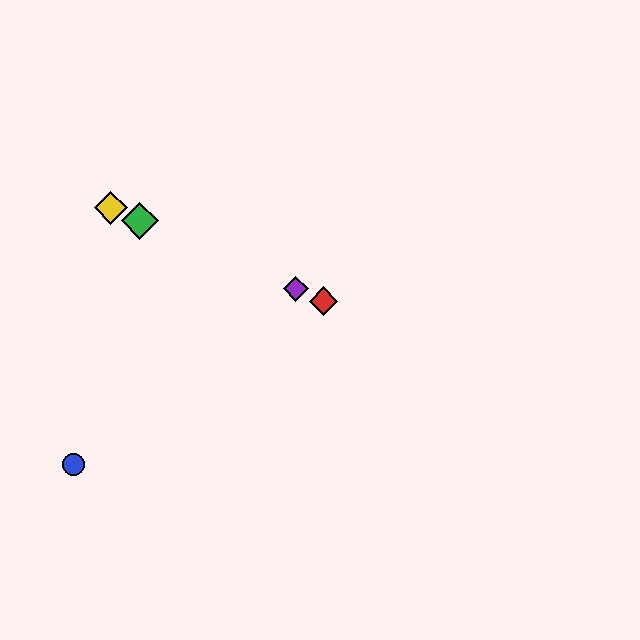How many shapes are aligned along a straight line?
4 shapes (the red diamond, the green diamond, the yellow diamond, the purple diamond) are aligned along a straight line.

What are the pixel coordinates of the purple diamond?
The purple diamond is at (296, 289).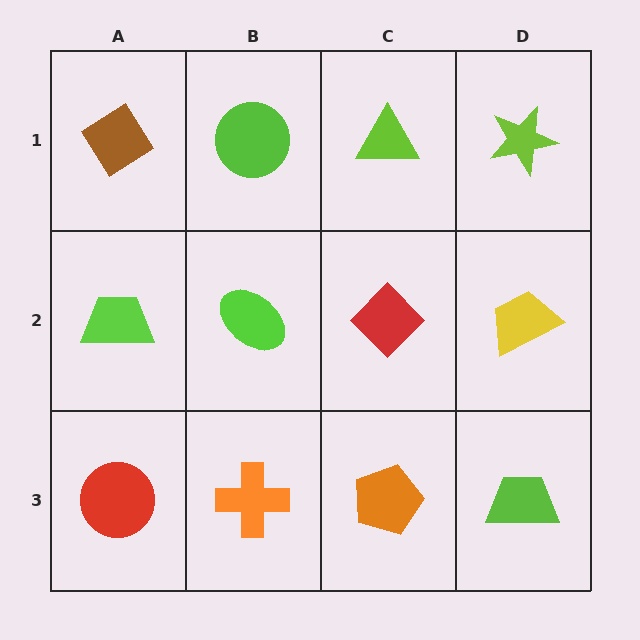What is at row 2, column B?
A lime ellipse.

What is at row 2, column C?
A red diamond.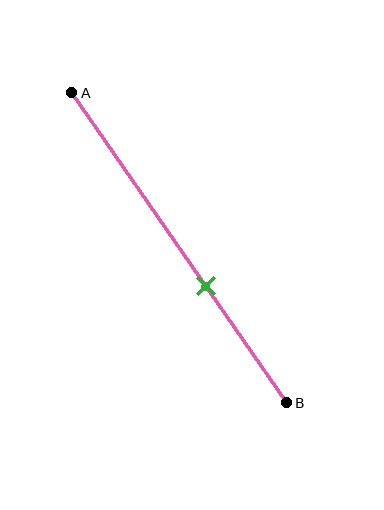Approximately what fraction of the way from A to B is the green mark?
The green mark is approximately 60% of the way from A to B.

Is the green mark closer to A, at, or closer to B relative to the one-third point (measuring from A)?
The green mark is closer to point B than the one-third point of segment AB.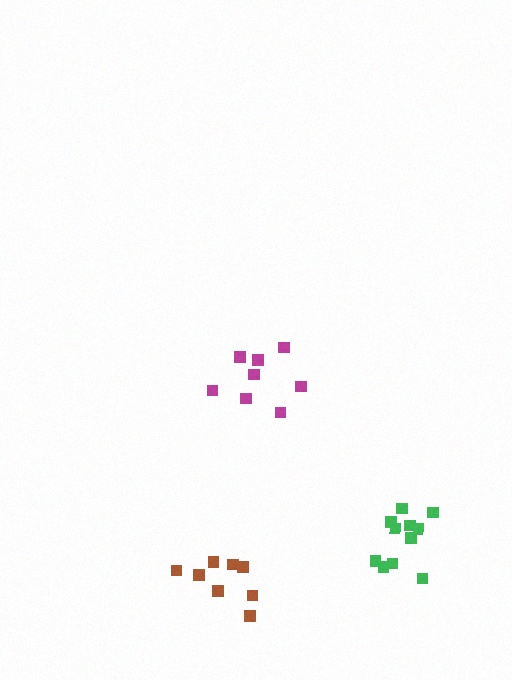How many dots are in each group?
Group 1: 11 dots, Group 2: 8 dots, Group 3: 8 dots (27 total).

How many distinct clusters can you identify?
There are 3 distinct clusters.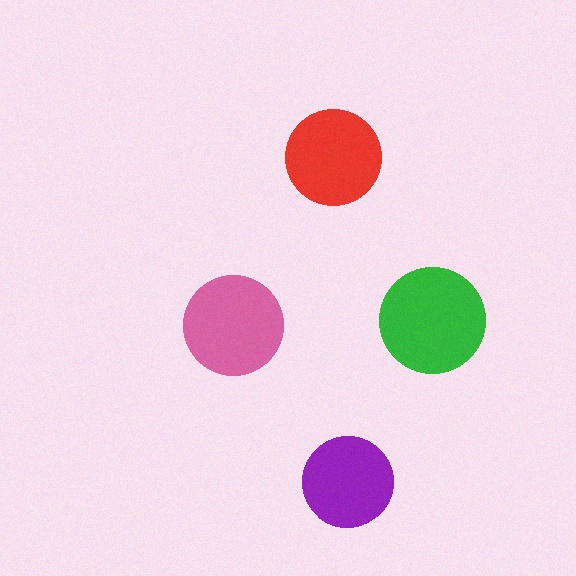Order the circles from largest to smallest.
the green one, the pink one, the red one, the purple one.